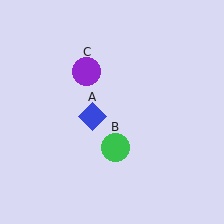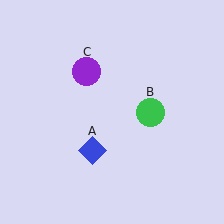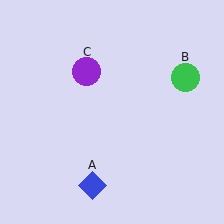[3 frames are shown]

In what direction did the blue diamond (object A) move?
The blue diamond (object A) moved down.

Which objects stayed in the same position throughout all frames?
Purple circle (object C) remained stationary.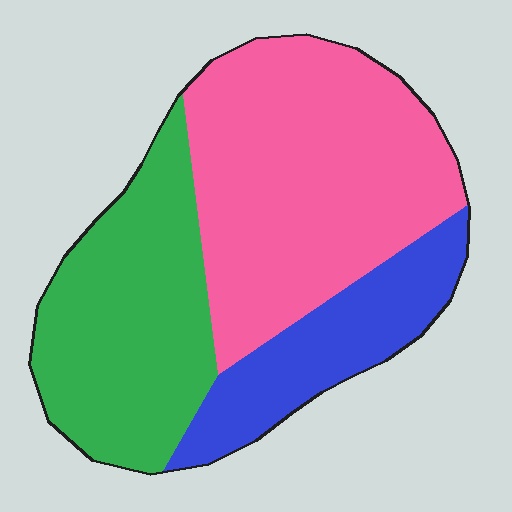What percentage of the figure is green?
Green takes up about one third (1/3) of the figure.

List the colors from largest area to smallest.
From largest to smallest: pink, green, blue.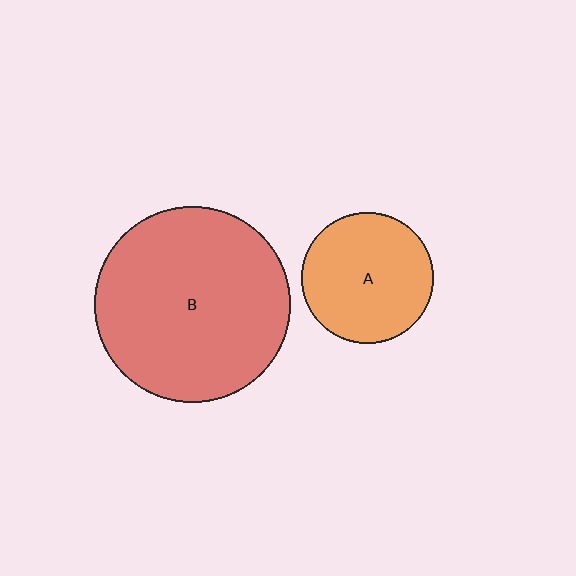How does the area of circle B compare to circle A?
Approximately 2.2 times.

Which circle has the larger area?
Circle B (red).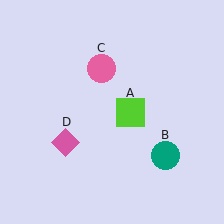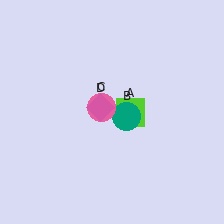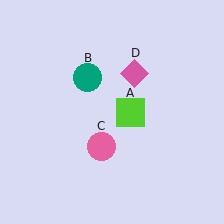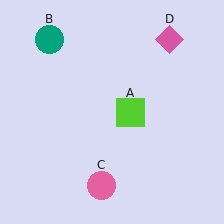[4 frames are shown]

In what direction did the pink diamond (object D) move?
The pink diamond (object D) moved up and to the right.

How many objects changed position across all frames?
3 objects changed position: teal circle (object B), pink circle (object C), pink diamond (object D).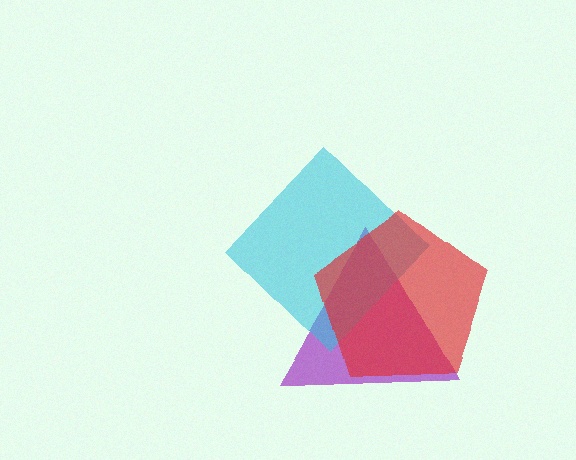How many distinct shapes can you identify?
There are 3 distinct shapes: a purple triangle, a cyan diamond, a red pentagon.